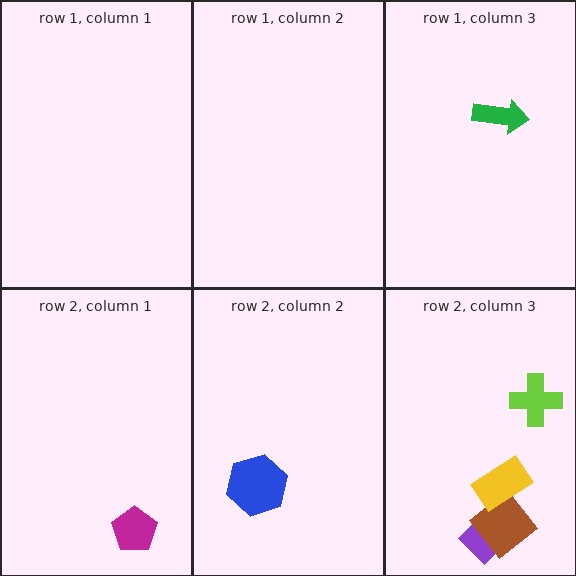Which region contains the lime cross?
The row 2, column 3 region.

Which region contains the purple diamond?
The row 2, column 3 region.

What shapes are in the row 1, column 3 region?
The green arrow.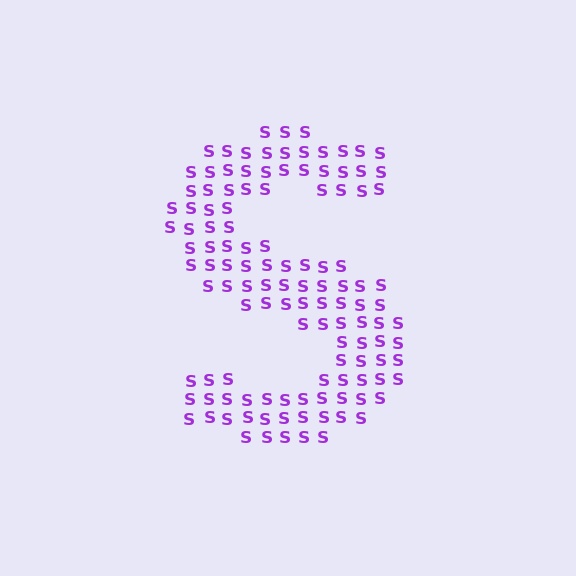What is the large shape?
The large shape is the letter S.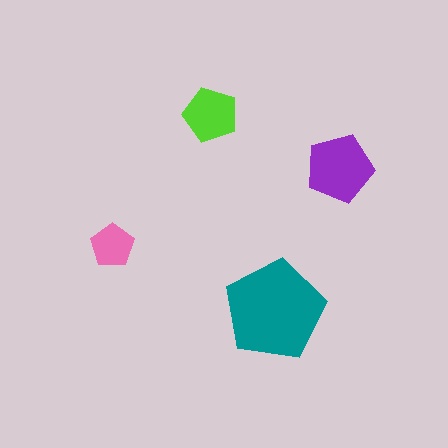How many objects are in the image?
There are 4 objects in the image.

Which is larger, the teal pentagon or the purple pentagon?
The teal one.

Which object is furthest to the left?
The pink pentagon is leftmost.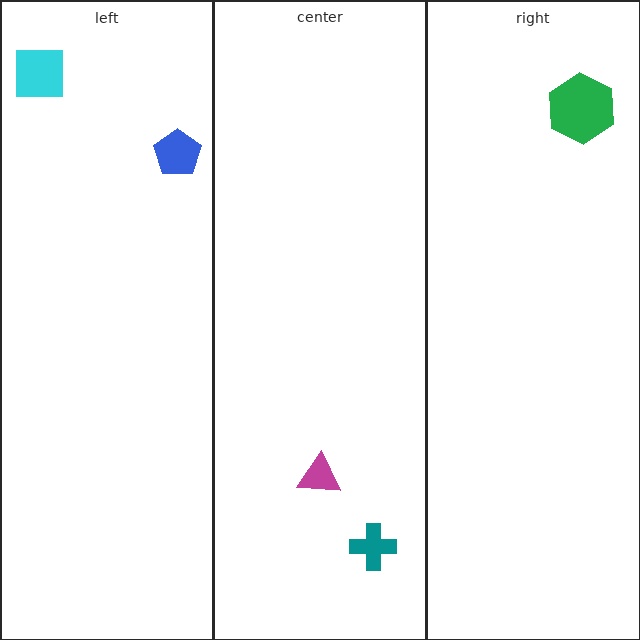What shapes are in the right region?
The green hexagon.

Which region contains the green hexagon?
The right region.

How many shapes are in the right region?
1.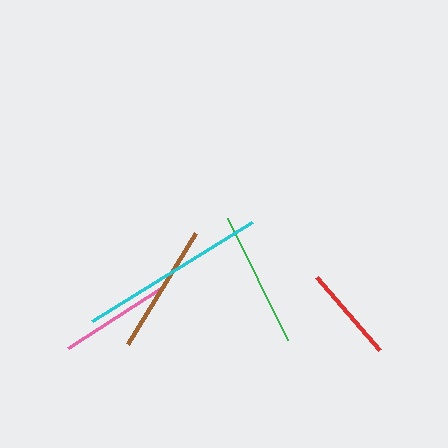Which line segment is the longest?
The cyan line is the longest at approximately 188 pixels.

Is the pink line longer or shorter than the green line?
The green line is longer than the pink line.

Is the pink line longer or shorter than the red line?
The pink line is longer than the red line.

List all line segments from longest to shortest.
From longest to shortest: cyan, green, brown, pink, red.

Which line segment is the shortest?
The red line is the shortest at approximately 97 pixels.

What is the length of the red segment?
The red segment is approximately 97 pixels long.